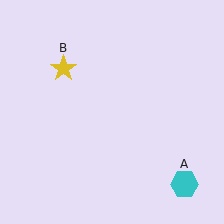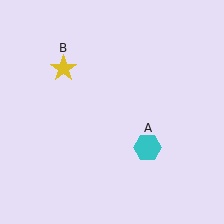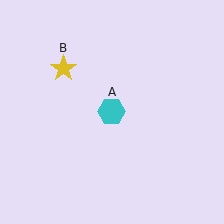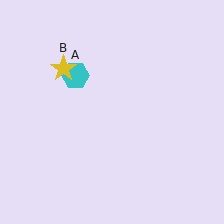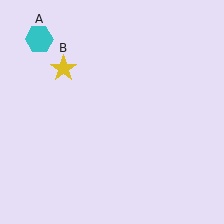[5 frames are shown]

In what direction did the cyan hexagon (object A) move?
The cyan hexagon (object A) moved up and to the left.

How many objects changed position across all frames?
1 object changed position: cyan hexagon (object A).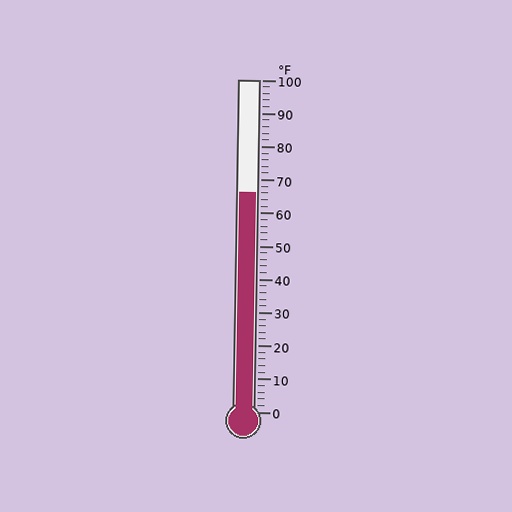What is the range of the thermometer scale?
The thermometer scale ranges from 0°F to 100°F.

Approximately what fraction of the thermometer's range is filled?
The thermometer is filled to approximately 65% of its range.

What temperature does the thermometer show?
The thermometer shows approximately 66°F.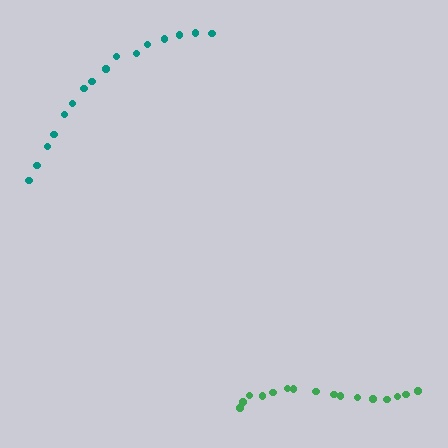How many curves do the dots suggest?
There are 2 distinct paths.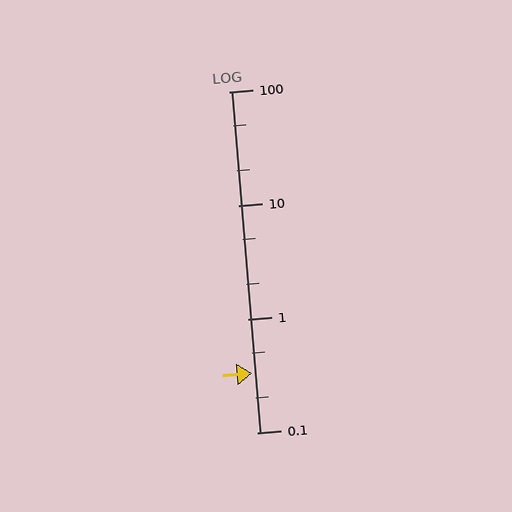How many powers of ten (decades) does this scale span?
The scale spans 3 decades, from 0.1 to 100.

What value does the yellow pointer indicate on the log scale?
The pointer indicates approximately 0.33.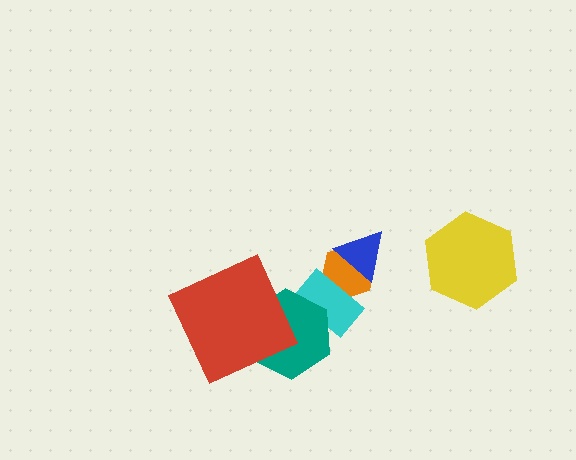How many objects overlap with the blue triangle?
1 object overlaps with the blue triangle.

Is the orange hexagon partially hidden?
Yes, it is partially covered by another shape.